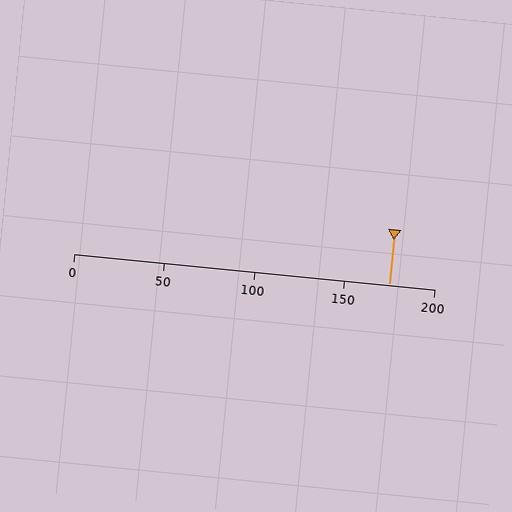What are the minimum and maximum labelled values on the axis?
The axis runs from 0 to 200.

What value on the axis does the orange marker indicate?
The marker indicates approximately 175.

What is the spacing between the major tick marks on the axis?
The major ticks are spaced 50 apart.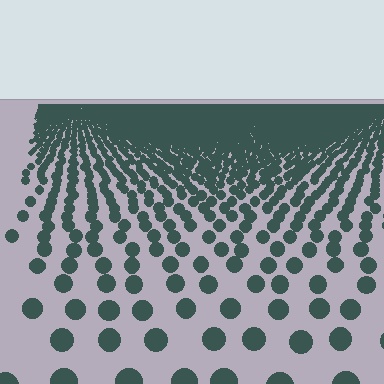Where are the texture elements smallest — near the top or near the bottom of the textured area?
Near the top.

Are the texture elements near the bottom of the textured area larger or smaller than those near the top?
Larger. Near the bottom, elements are closer to the viewer and appear at a bigger on-screen size.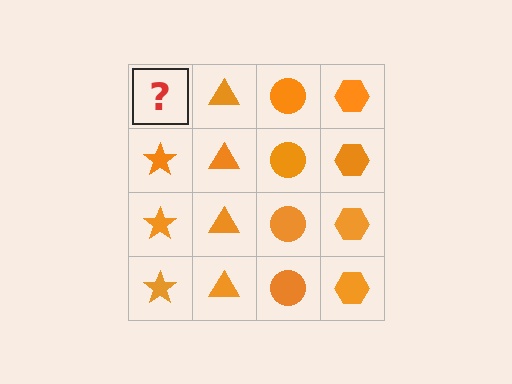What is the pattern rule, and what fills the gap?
The rule is that each column has a consistent shape. The gap should be filled with an orange star.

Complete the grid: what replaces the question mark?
The question mark should be replaced with an orange star.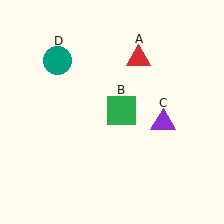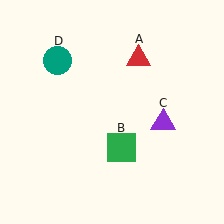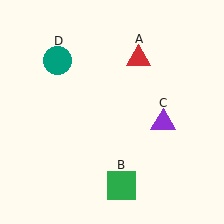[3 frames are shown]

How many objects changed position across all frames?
1 object changed position: green square (object B).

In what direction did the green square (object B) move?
The green square (object B) moved down.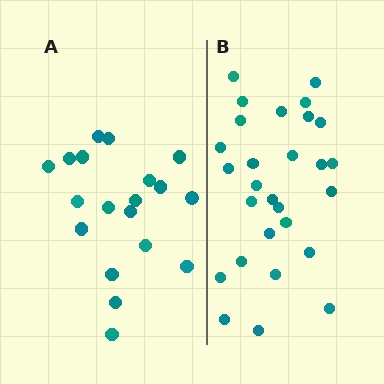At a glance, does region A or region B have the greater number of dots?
Region B (the right region) has more dots.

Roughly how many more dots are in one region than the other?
Region B has roughly 8 or so more dots than region A.